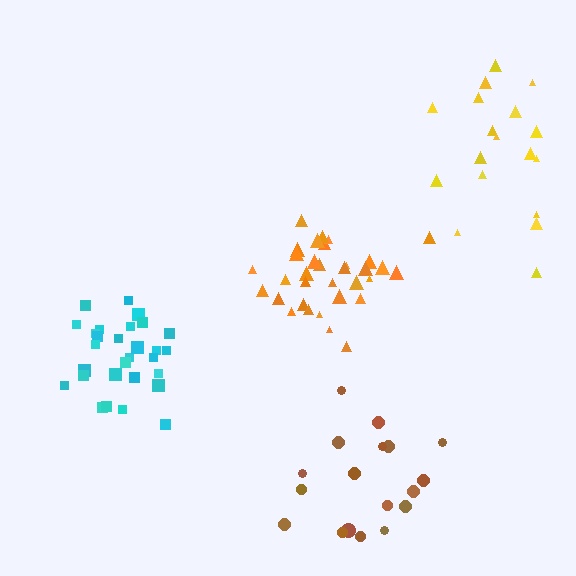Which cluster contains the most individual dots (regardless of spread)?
Orange (33).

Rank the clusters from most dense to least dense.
cyan, orange, brown, yellow.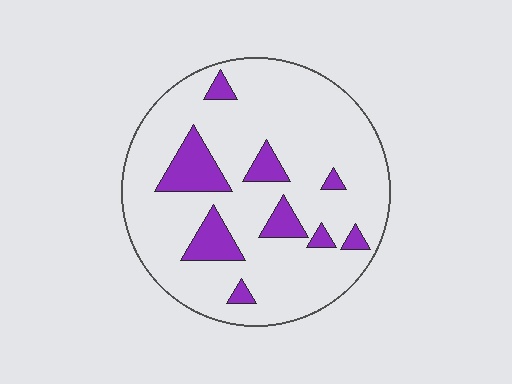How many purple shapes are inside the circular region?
9.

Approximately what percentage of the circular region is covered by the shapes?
Approximately 15%.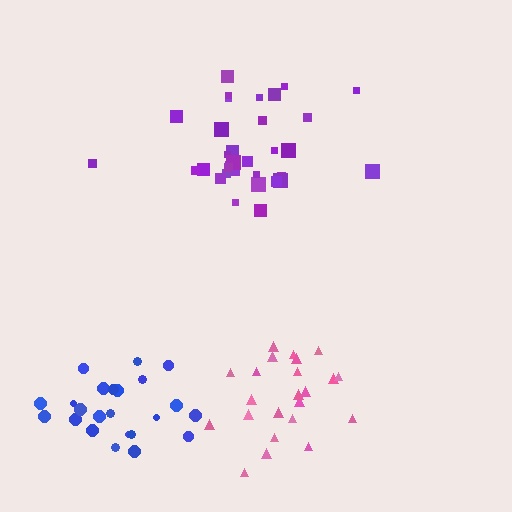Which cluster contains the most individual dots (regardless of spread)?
Purple (32).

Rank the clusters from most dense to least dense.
blue, purple, pink.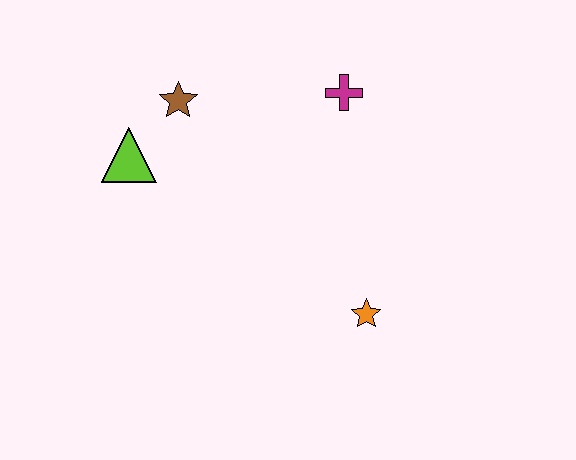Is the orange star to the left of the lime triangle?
No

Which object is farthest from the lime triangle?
The orange star is farthest from the lime triangle.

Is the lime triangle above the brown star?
No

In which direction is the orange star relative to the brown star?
The orange star is below the brown star.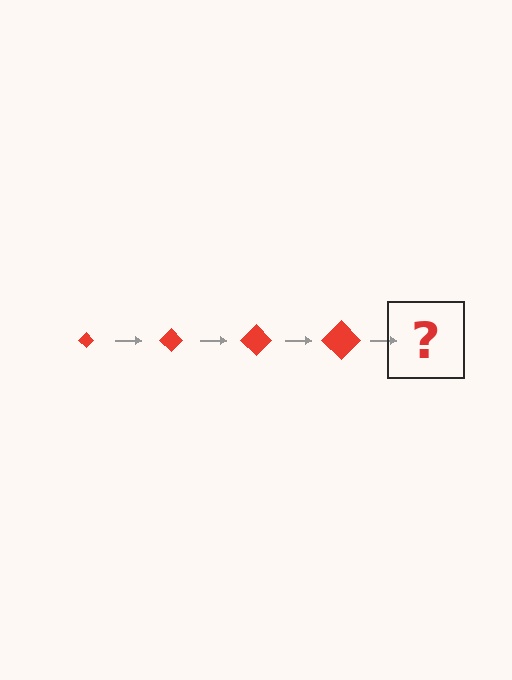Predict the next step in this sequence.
The next step is a red diamond, larger than the previous one.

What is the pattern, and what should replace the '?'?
The pattern is that the diamond gets progressively larger each step. The '?' should be a red diamond, larger than the previous one.